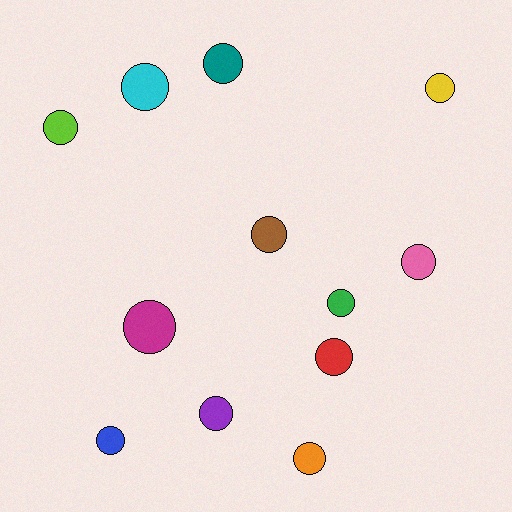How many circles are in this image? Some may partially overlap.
There are 12 circles.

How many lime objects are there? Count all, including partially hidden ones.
There is 1 lime object.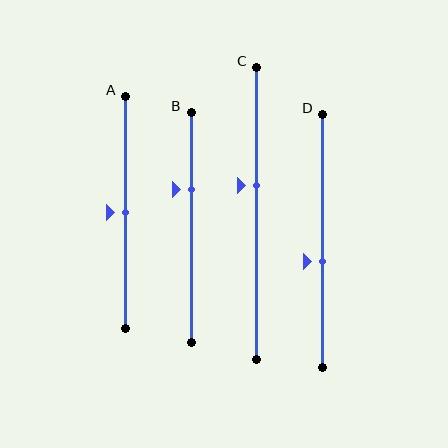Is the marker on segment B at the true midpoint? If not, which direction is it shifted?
No, the marker on segment B is shifted upward by about 16% of the segment length.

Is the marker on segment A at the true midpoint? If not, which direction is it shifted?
Yes, the marker on segment A is at the true midpoint.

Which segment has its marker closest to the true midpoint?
Segment A has its marker closest to the true midpoint.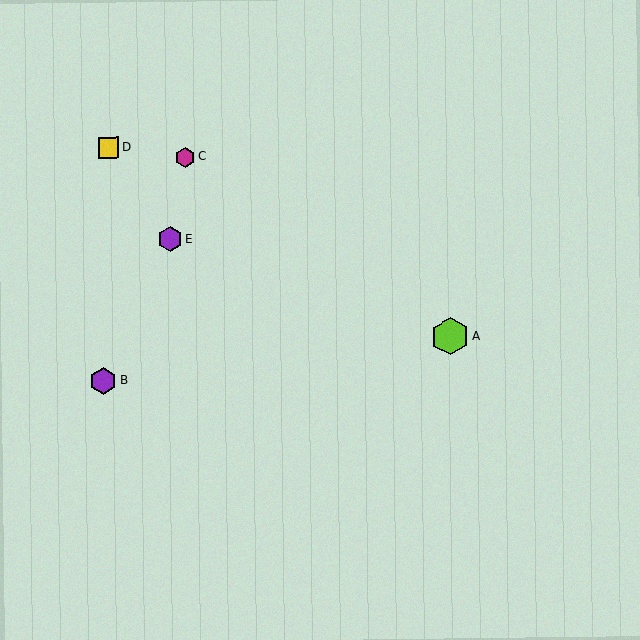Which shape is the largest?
The lime hexagon (labeled A) is the largest.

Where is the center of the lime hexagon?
The center of the lime hexagon is at (450, 336).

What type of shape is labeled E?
Shape E is a purple hexagon.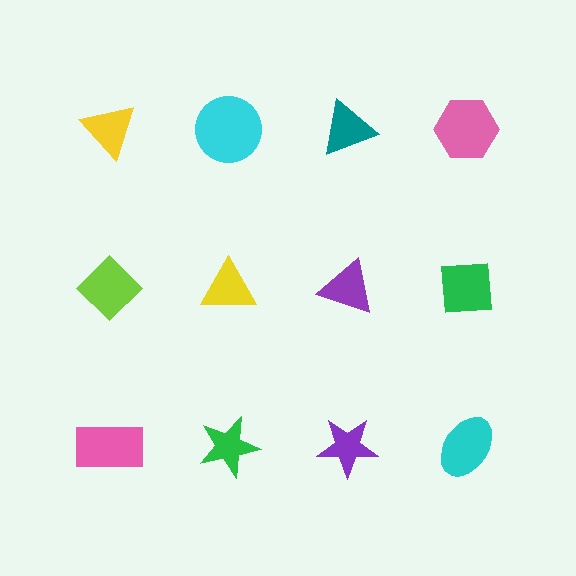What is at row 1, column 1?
A yellow triangle.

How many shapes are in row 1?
4 shapes.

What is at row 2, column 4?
A green square.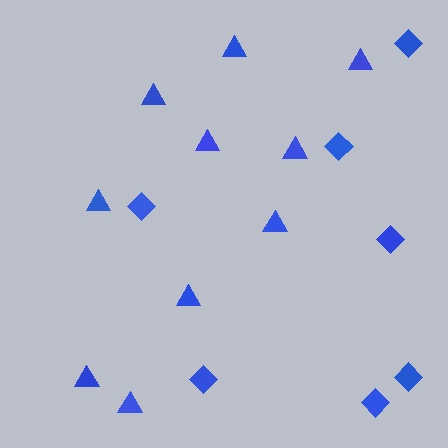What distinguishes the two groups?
There are 2 groups: one group of triangles (10) and one group of diamonds (7).